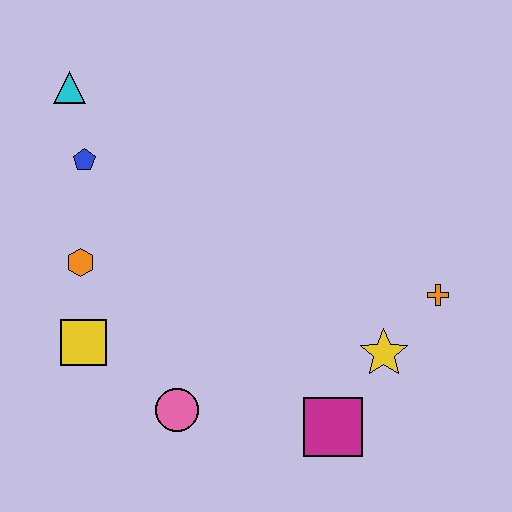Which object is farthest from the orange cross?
The cyan triangle is farthest from the orange cross.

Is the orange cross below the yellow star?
No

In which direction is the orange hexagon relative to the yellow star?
The orange hexagon is to the left of the yellow star.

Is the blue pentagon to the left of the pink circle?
Yes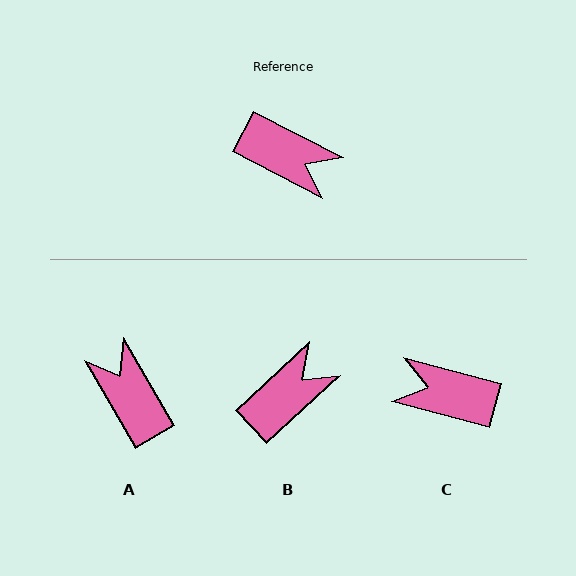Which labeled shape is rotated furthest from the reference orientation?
C, about 167 degrees away.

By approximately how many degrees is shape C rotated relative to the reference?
Approximately 167 degrees clockwise.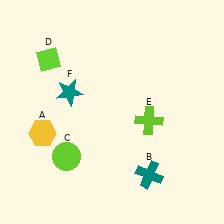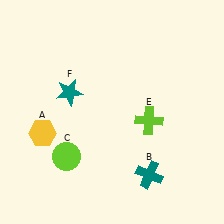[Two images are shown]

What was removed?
The lime diamond (D) was removed in Image 2.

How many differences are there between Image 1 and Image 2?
There is 1 difference between the two images.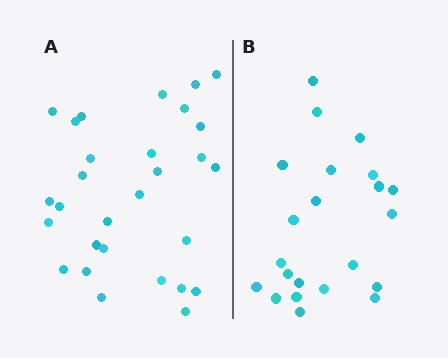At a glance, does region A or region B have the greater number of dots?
Region A (the left region) has more dots.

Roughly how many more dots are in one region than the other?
Region A has roughly 8 or so more dots than region B.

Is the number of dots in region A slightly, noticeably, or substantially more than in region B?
Region A has noticeably more, but not dramatically so. The ratio is roughly 1.3 to 1.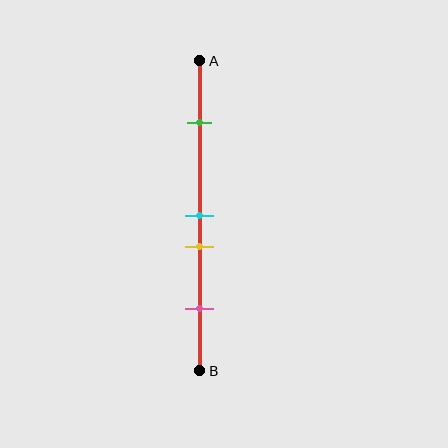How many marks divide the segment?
There are 4 marks dividing the segment.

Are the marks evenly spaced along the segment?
No, the marks are not evenly spaced.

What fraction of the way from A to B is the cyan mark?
The cyan mark is approximately 50% (0.5) of the way from A to B.